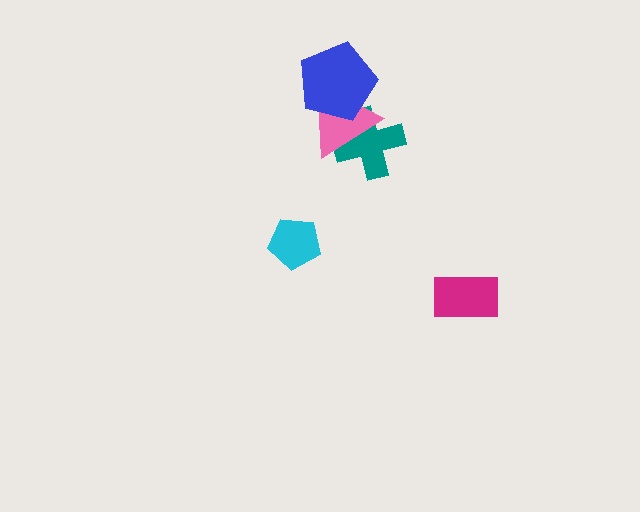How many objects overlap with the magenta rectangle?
0 objects overlap with the magenta rectangle.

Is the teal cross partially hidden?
Yes, it is partially covered by another shape.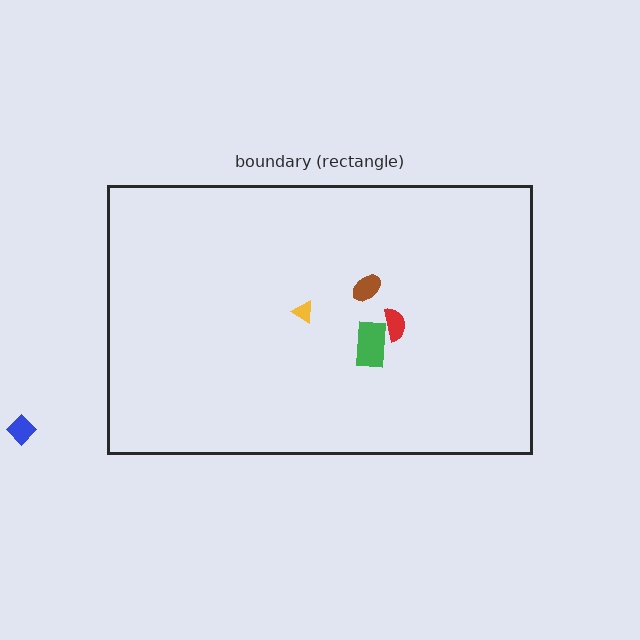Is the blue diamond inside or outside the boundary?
Outside.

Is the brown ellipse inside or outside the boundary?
Inside.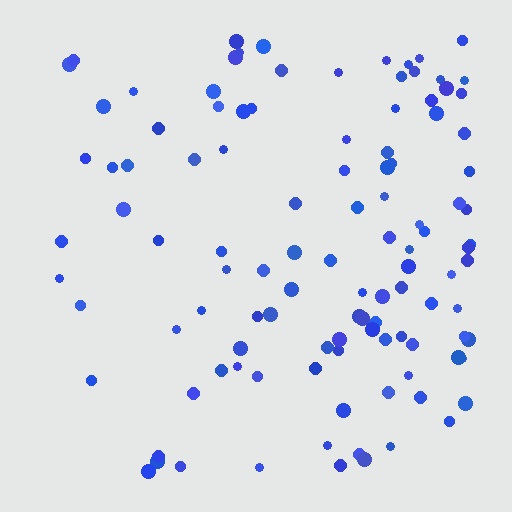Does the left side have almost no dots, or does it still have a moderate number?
Still a moderate number, just noticeably fewer than the right.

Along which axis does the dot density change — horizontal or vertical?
Horizontal.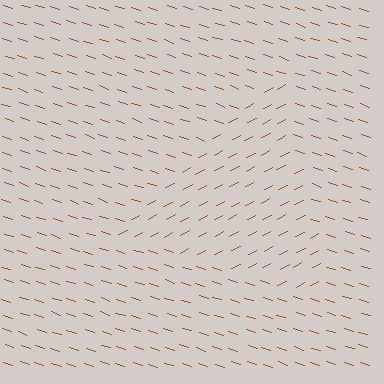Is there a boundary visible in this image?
Yes, there is a texture boundary formed by a change in line orientation.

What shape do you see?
I see a triangle.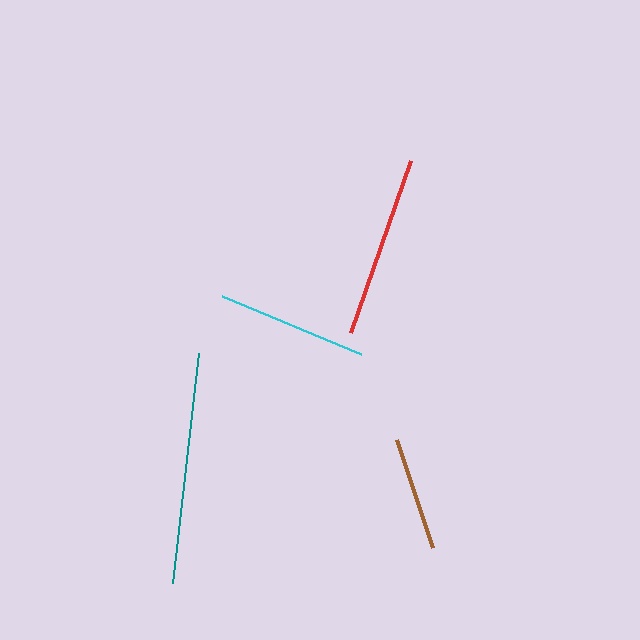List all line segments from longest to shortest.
From longest to shortest: teal, red, cyan, brown.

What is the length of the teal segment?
The teal segment is approximately 232 pixels long.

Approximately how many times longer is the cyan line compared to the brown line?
The cyan line is approximately 1.3 times the length of the brown line.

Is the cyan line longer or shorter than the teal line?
The teal line is longer than the cyan line.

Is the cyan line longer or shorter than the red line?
The red line is longer than the cyan line.